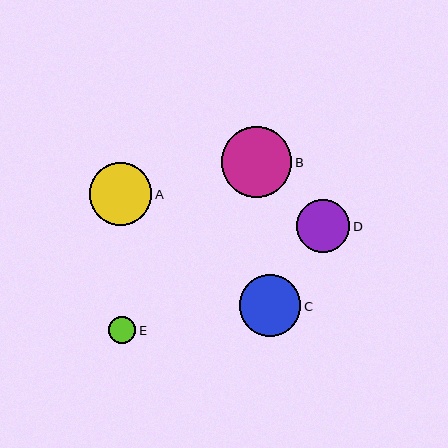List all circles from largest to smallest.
From largest to smallest: B, A, C, D, E.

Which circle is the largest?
Circle B is the largest with a size of approximately 71 pixels.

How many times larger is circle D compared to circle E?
Circle D is approximately 2.0 times the size of circle E.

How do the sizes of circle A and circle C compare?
Circle A and circle C are approximately the same size.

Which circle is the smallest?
Circle E is the smallest with a size of approximately 27 pixels.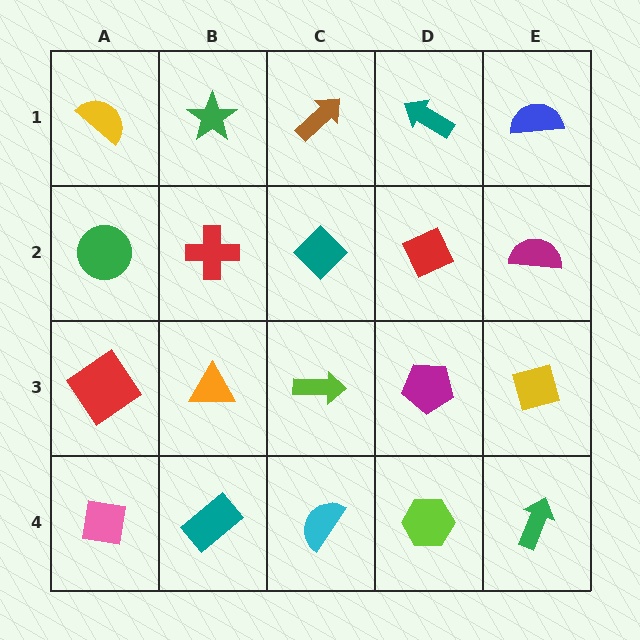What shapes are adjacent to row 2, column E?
A blue semicircle (row 1, column E), a yellow diamond (row 3, column E), a red diamond (row 2, column D).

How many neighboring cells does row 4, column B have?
3.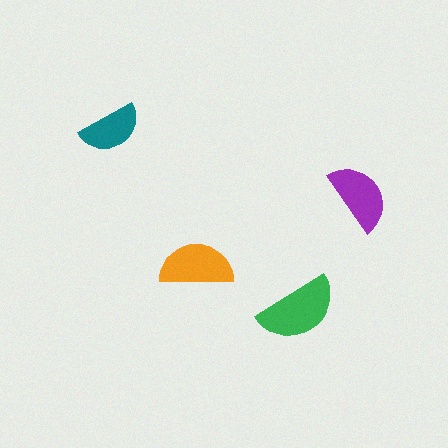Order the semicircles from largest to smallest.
the green one, the orange one, the purple one, the teal one.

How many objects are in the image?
There are 4 objects in the image.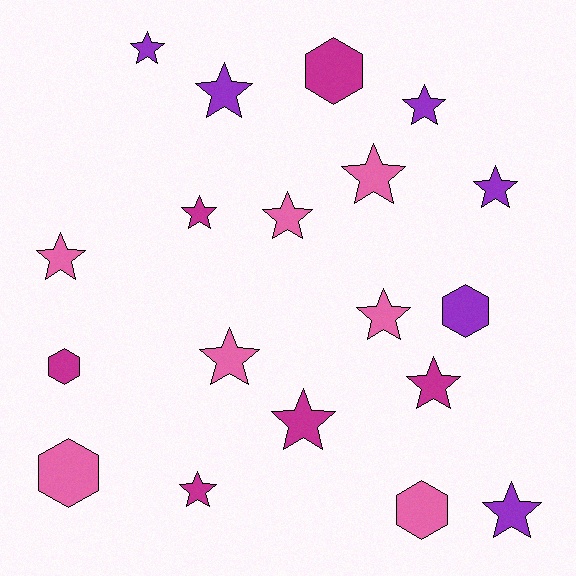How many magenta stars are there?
There are 4 magenta stars.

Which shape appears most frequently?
Star, with 14 objects.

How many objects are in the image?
There are 19 objects.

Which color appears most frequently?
Pink, with 7 objects.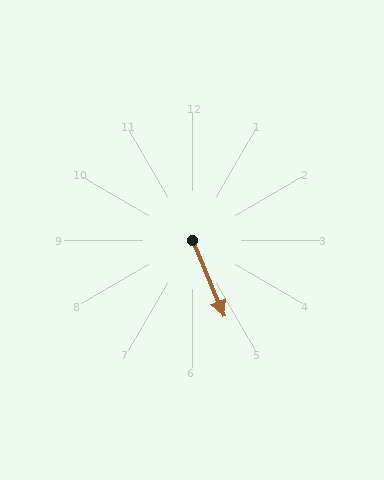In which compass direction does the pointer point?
Southeast.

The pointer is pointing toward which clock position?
Roughly 5 o'clock.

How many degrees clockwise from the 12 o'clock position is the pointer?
Approximately 157 degrees.